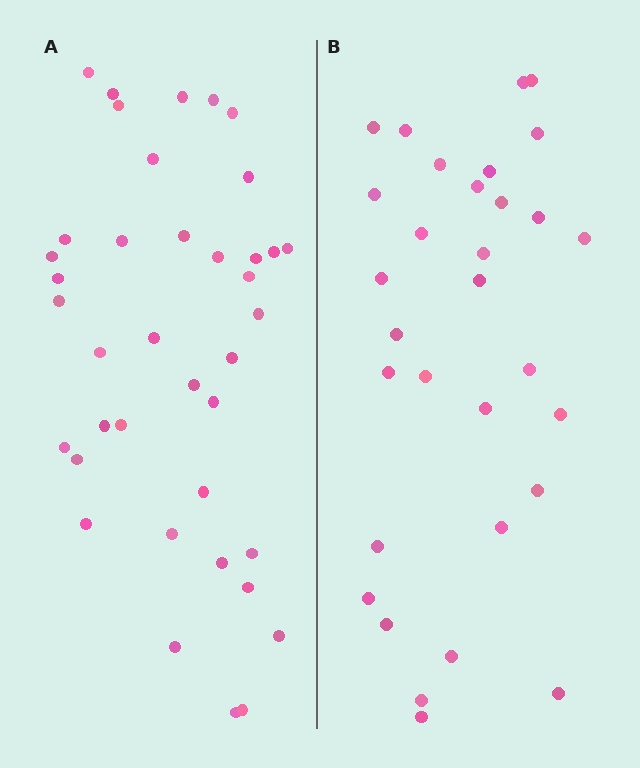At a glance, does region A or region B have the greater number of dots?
Region A (the left region) has more dots.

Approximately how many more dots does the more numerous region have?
Region A has roughly 8 or so more dots than region B.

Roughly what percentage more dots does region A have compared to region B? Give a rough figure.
About 25% more.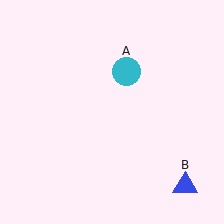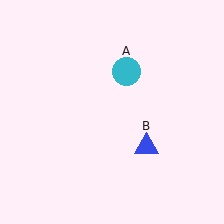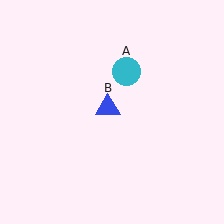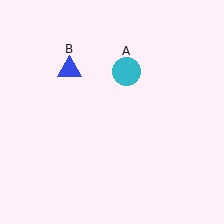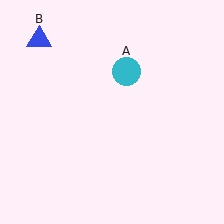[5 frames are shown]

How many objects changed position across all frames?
1 object changed position: blue triangle (object B).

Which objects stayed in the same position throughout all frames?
Cyan circle (object A) remained stationary.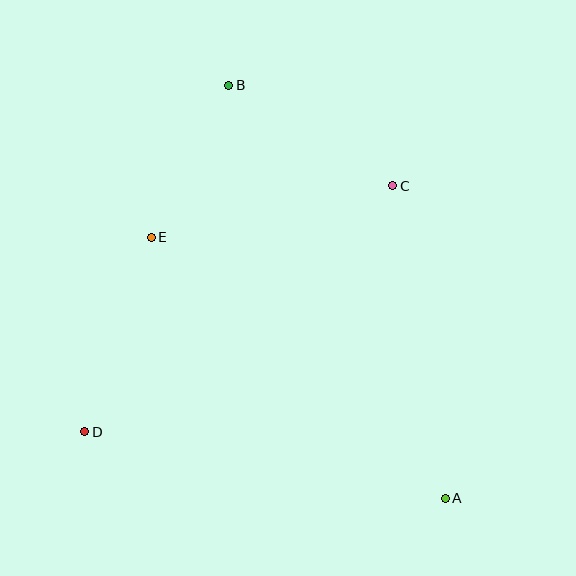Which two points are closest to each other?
Points B and E are closest to each other.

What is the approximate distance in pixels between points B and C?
The distance between B and C is approximately 192 pixels.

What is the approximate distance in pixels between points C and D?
The distance between C and D is approximately 394 pixels.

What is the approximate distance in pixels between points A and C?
The distance between A and C is approximately 317 pixels.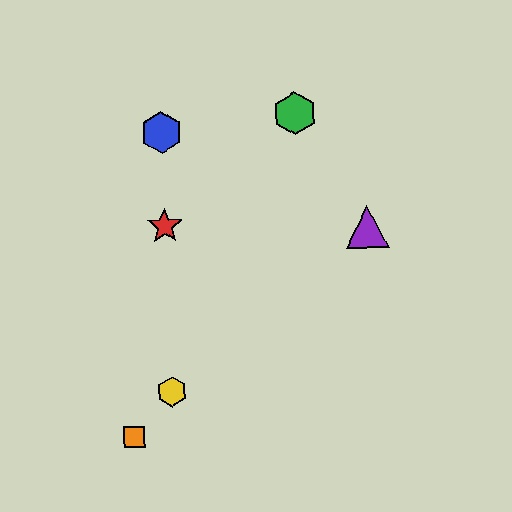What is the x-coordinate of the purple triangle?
The purple triangle is at x≈367.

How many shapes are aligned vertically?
3 shapes (the red star, the blue hexagon, the yellow hexagon) are aligned vertically.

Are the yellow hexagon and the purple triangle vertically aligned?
No, the yellow hexagon is at x≈172 and the purple triangle is at x≈367.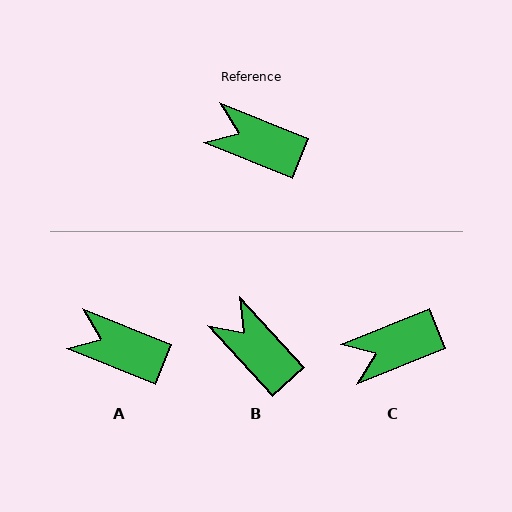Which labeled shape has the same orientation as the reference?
A.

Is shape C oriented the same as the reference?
No, it is off by about 44 degrees.